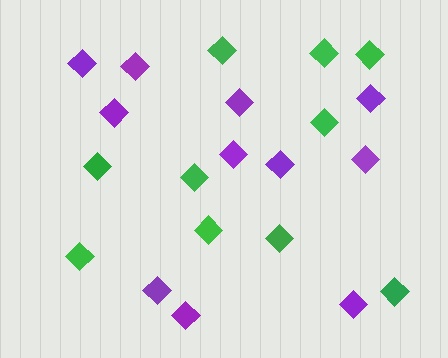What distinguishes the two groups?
There are 2 groups: one group of purple diamonds (11) and one group of green diamonds (10).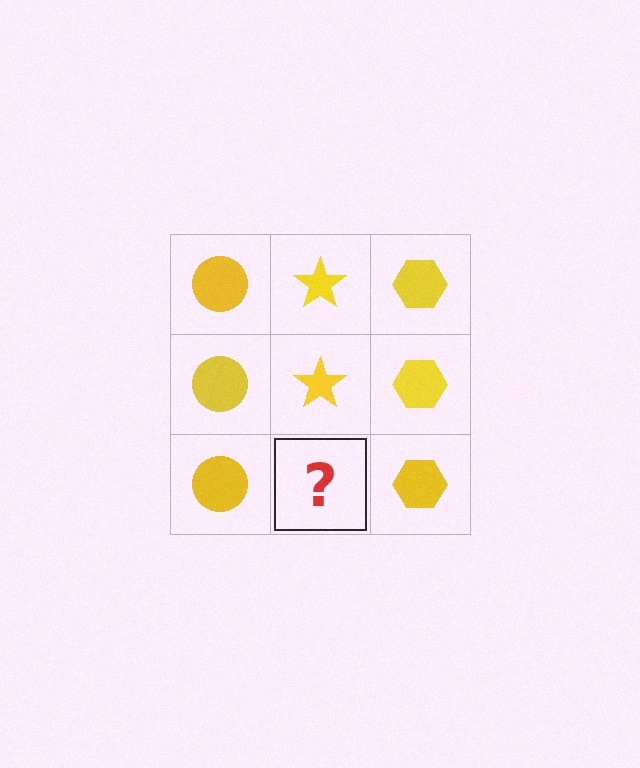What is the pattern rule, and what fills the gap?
The rule is that each column has a consistent shape. The gap should be filled with a yellow star.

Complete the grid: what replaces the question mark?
The question mark should be replaced with a yellow star.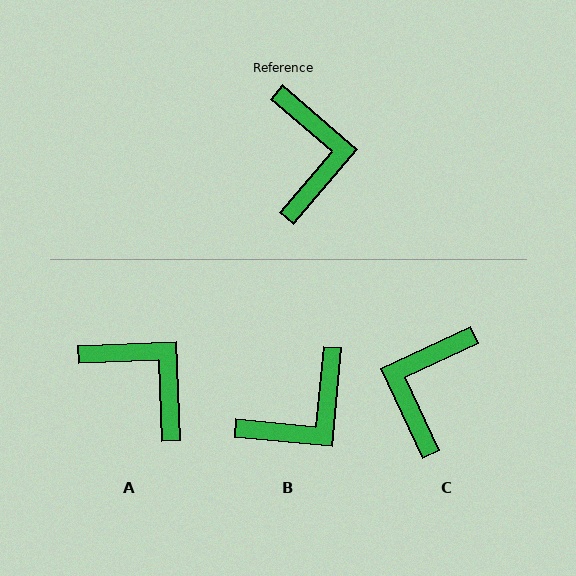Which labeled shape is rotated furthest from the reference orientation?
C, about 156 degrees away.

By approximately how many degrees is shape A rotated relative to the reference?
Approximately 43 degrees counter-clockwise.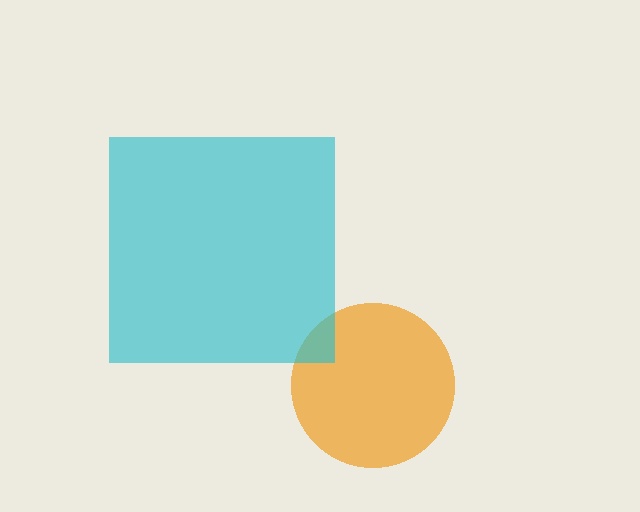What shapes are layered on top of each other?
The layered shapes are: an orange circle, a cyan square.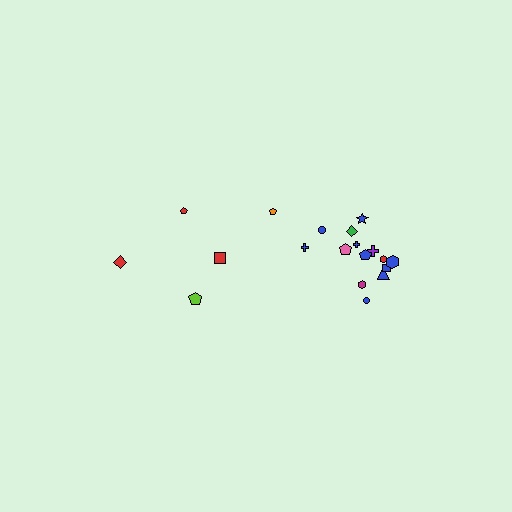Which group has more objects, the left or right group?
The right group.